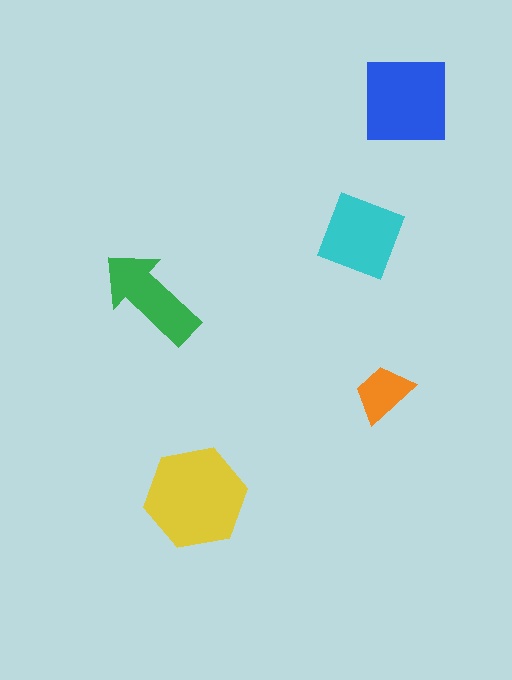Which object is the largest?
The yellow hexagon.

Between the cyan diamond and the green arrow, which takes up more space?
The cyan diamond.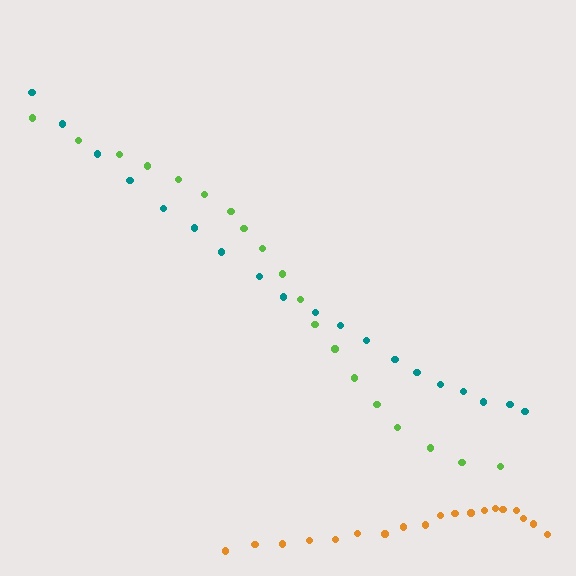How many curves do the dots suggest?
There are 3 distinct paths.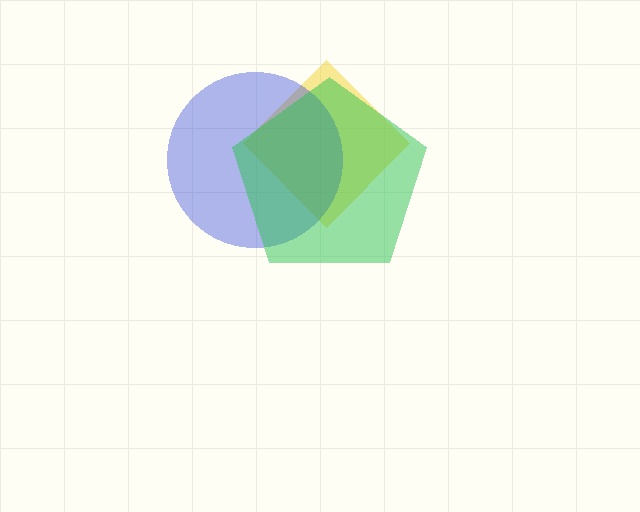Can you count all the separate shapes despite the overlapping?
Yes, there are 3 separate shapes.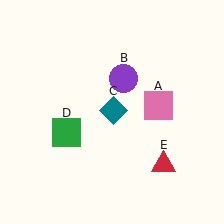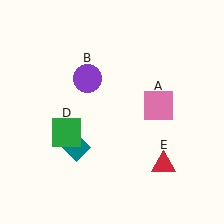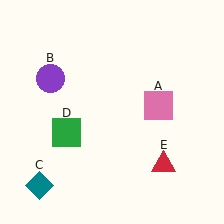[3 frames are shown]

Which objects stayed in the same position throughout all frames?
Pink square (object A) and green square (object D) and red triangle (object E) remained stationary.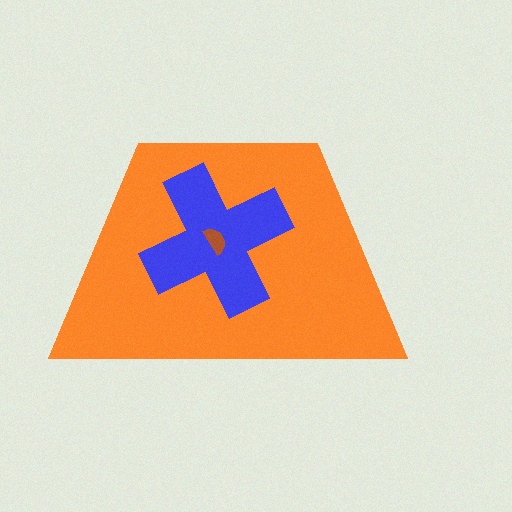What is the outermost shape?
The orange trapezoid.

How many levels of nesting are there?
3.